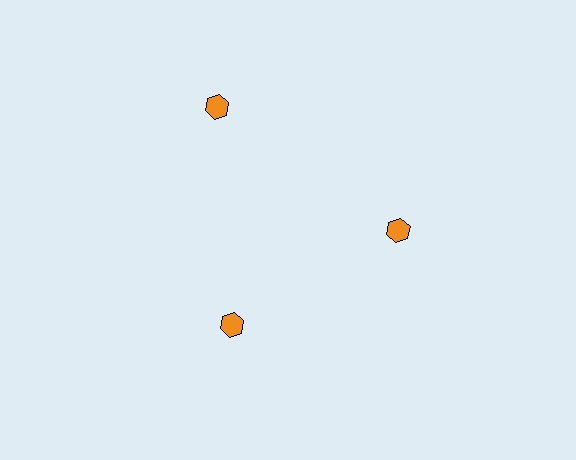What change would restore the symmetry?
The symmetry would be restored by moving it inward, back onto the ring so that all 3 hexagons sit at equal angles and equal distance from the center.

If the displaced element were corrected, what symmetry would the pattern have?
It would have 3-fold rotational symmetry — the pattern would map onto itself every 120 degrees.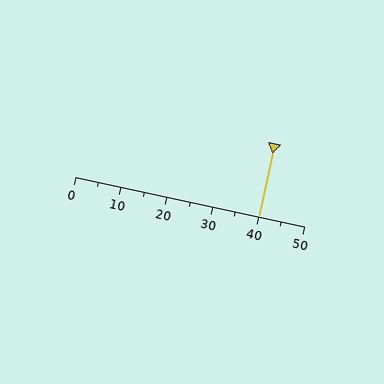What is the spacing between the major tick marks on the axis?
The major ticks are spaced 10 apart.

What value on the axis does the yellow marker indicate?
The marker indicates approximately 40.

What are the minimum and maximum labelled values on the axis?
The axis runs from 0 to 50.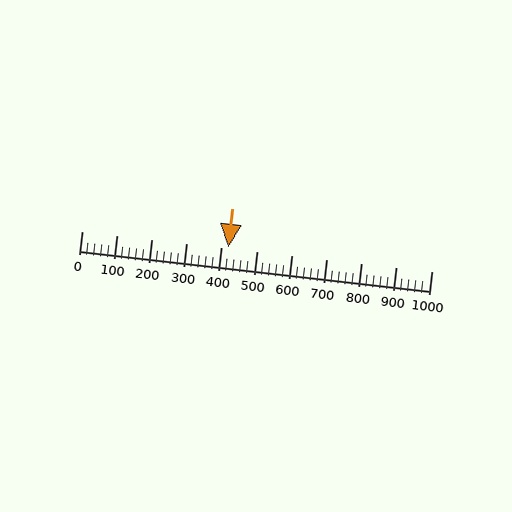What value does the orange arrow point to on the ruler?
The orange arrow points to approximately 420.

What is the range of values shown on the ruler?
The ruler shows values from 0 to 1000.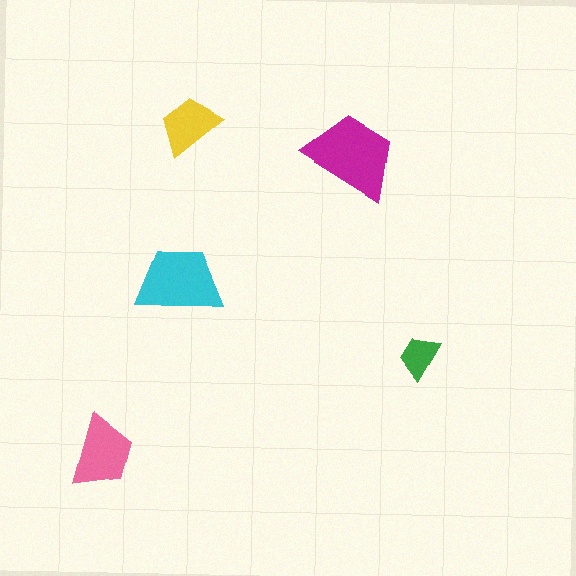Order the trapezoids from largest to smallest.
the magenta one, the cyan one, the pink one, the yellow one, the green one.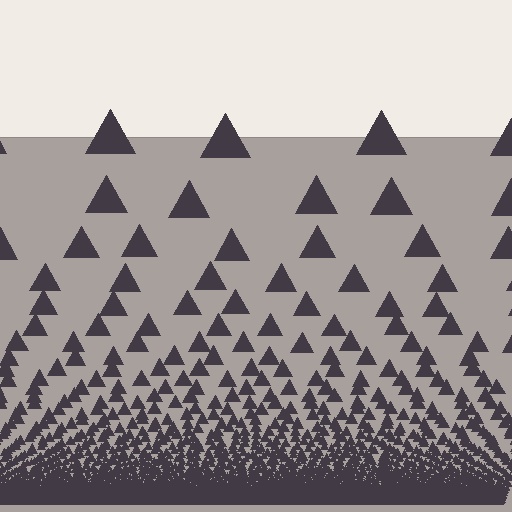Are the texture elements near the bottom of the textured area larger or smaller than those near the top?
Smaller. The gradient is inverted — elements near the bottom are smaller and denser.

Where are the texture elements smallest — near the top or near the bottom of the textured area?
Near the bottom.